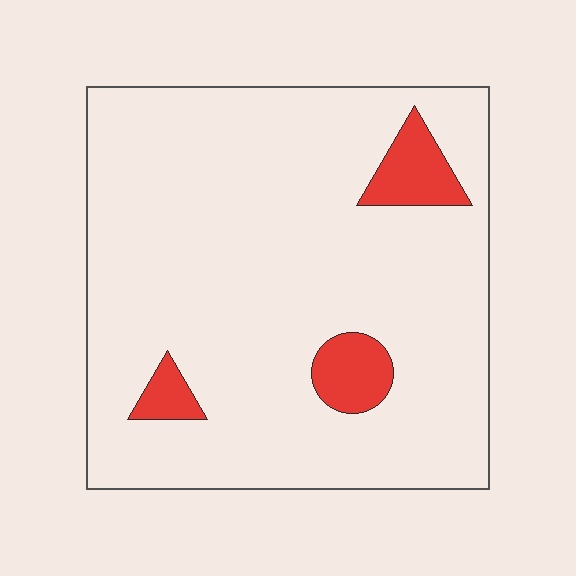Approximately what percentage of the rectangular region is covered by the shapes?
Approximately 10%.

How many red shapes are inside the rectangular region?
3.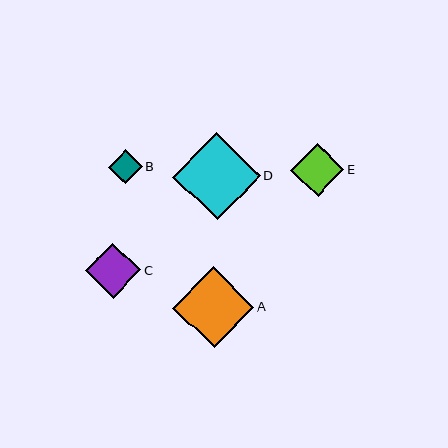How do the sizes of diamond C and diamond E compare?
Diamond C and diamond E are approximately the same size.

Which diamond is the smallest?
Diamond B is the smallest with a size of approximately 34 pixels.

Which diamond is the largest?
Diamond D is the largest with a size of approximately 87 pixels.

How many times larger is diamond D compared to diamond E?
Diamond D is approximately 1.6 times the size of diamond E.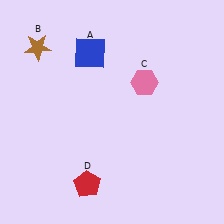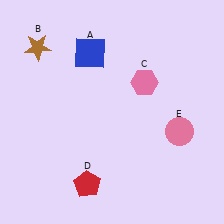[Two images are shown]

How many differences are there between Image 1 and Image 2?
There is 1 difference between the two images.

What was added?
A pink circle (E) was added in Image 2.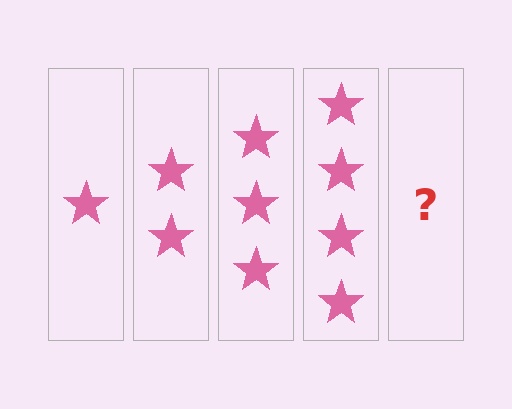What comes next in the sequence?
The next element should be 5 stars.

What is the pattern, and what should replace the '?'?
The pattern is that each step adds one more star. The '?' should be 5 stars.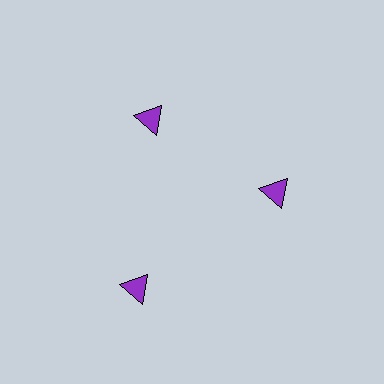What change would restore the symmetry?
The symmetry would be restored by moving it inward, back onto the ring so that all 3 triangles sit at equal angles and equal distance from the center.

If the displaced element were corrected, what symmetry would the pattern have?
It would have 3-fold rotational symmetry — the pattern would map onto itself every 120 degrees.